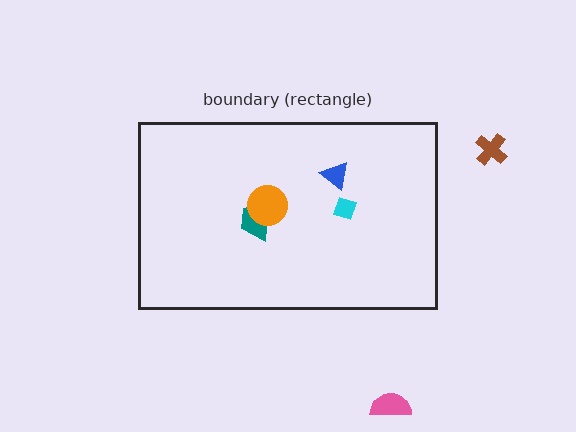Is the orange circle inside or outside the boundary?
Inside.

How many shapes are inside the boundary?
4 inside, 2 outside.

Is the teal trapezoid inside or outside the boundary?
Inside.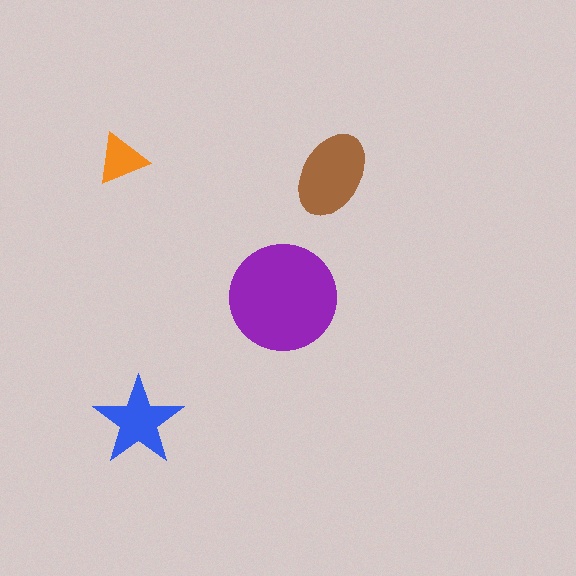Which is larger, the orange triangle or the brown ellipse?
The brown ellipse.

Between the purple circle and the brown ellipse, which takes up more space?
The purple circle.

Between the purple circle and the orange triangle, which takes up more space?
The purple circle.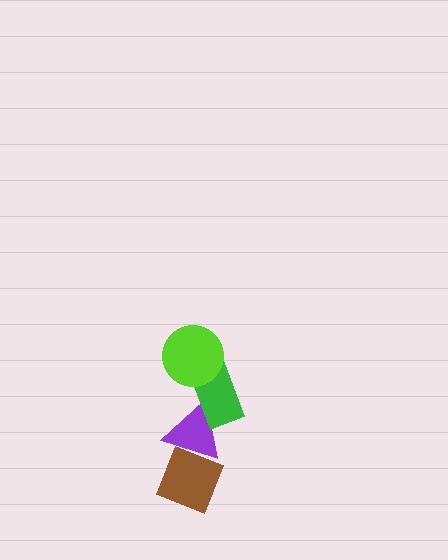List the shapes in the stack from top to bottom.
From top to bottom: the lime circle, the green rectangle, the purple triangle, the brown diamond.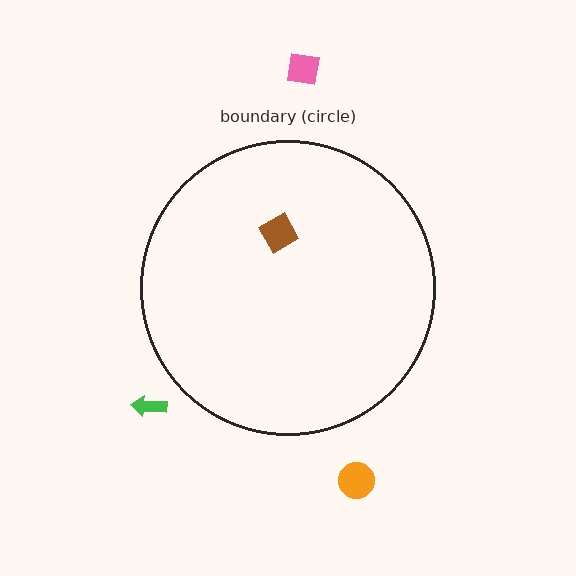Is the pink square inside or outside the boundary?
Outside.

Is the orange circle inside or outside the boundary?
Outside.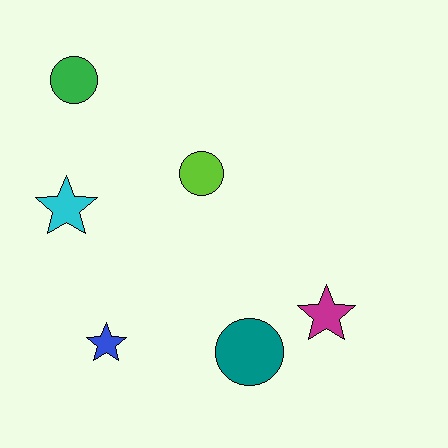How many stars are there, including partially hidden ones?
There are 3 stars.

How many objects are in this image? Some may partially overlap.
There are 6 objects.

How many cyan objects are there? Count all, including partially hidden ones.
There is 1 cyan object.